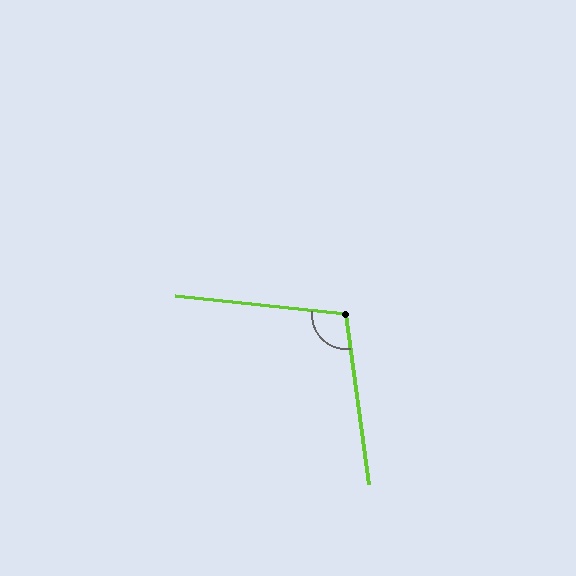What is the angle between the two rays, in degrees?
Approximately 104 degrees.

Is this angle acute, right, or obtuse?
It is obtuse.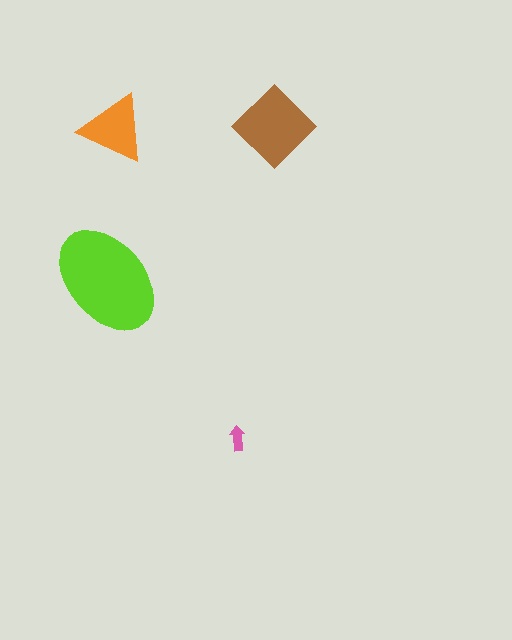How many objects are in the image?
There are 4 objects in the image.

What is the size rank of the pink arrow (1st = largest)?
4th.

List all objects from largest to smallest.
The lime ellipse, the brown diamond, the orange triangle, the pink arrow.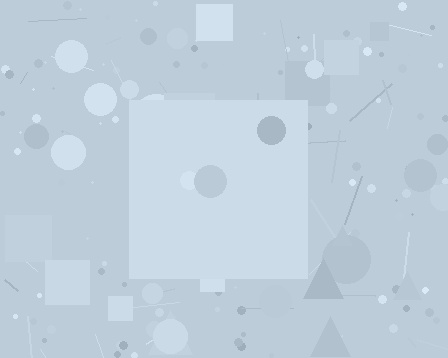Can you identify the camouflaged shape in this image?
The camouflaged shape is a square.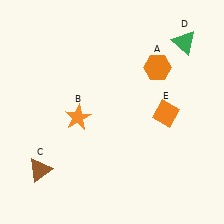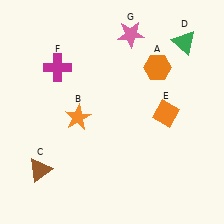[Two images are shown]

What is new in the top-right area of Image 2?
A pink star (G) was added in the top-right area of Image 2.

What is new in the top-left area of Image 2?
A magenta cross (F) was added in the top-left area of Image 2.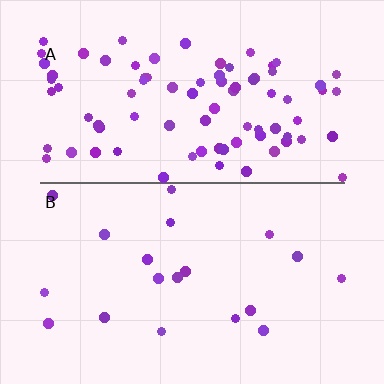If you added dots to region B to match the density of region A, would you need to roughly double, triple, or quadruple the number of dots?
Approximately quadruple.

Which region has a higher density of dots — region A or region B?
A (the top).